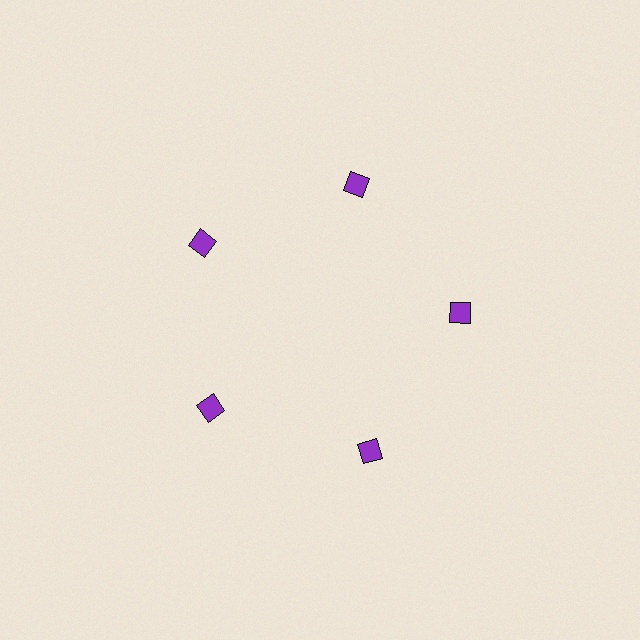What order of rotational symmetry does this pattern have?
This pattern has 5-fold rotational symmetry.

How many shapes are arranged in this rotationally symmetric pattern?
There are 5 shapes, arranged in 5 groups of 1.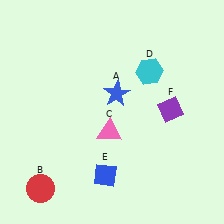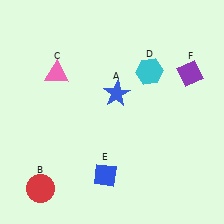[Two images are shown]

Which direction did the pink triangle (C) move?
The pink triangle (C) moved up.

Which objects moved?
The objects that moved are: the pink triangle (C), the purple diamond (F).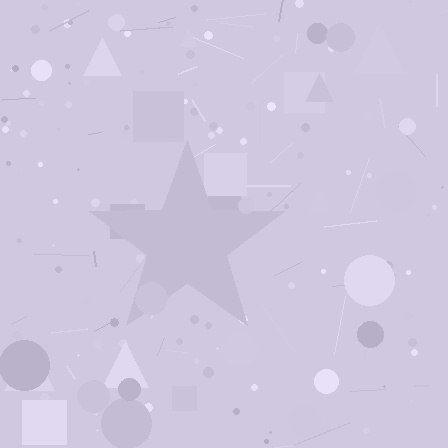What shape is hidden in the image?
A star is hidden in the image.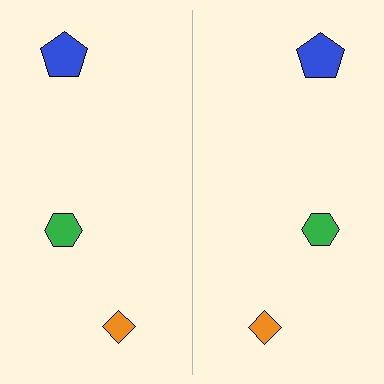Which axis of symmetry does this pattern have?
The pattern has a vertical axis of symmetry running through the center of the image.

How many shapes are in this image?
There are 6 shapes in this image.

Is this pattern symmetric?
Yes, this pattern has bilateral (reflection) symmetry.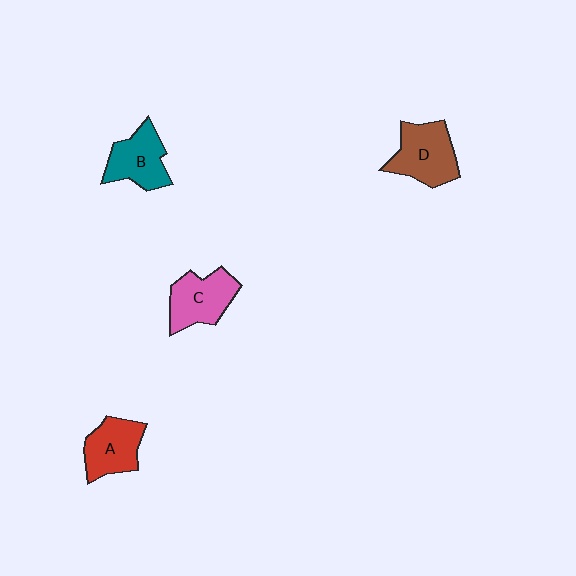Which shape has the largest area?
Shape D (brown).